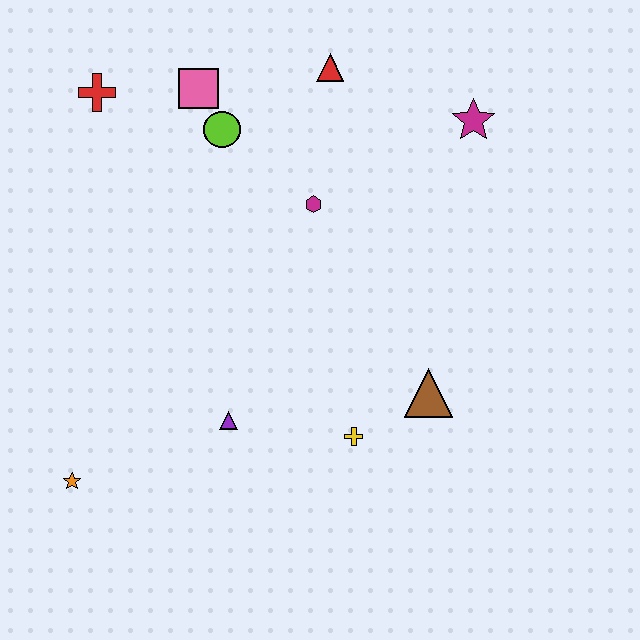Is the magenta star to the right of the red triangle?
Yes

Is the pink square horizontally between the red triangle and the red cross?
Yes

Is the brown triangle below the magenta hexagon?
Yes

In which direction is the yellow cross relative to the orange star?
The yellow cross is to the right of the orange star.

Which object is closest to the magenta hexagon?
The lime circle is closest to the magenta hexagon.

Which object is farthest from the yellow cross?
The red cross is farthest from the yellow cross.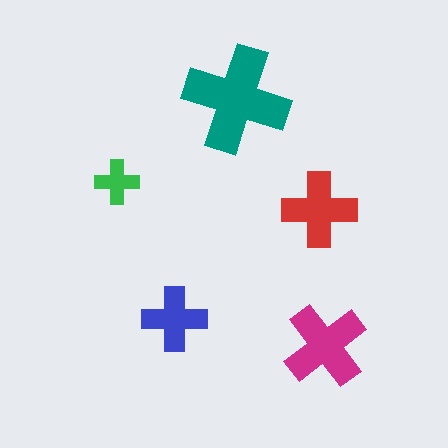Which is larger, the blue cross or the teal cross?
The teal one.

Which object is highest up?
The teal cross is topmost.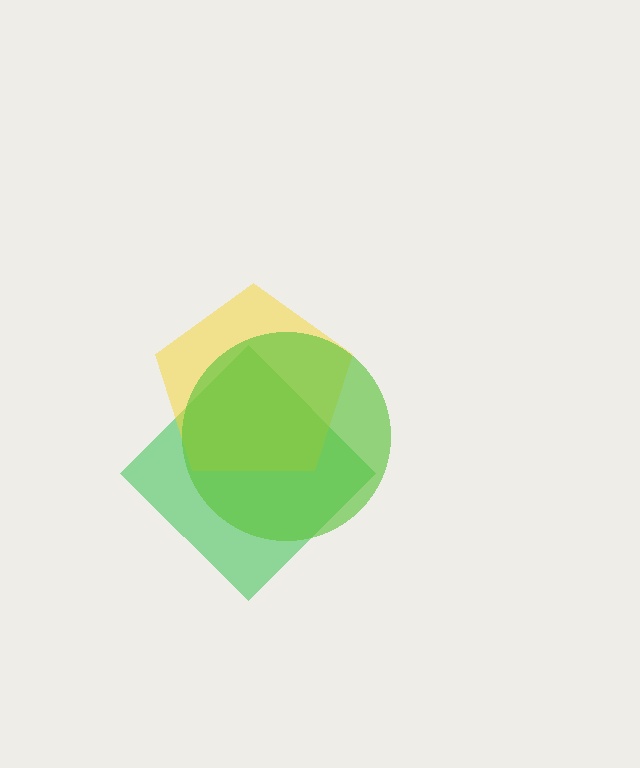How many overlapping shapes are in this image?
There are 3 overlapping shapes in the image.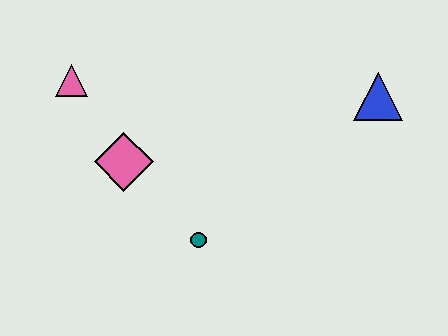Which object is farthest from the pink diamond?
The blue triangle is farthest from the pink diamond.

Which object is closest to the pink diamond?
The pink triangle is closest to the pink diamond.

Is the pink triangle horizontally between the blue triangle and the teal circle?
No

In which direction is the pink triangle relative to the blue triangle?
The pink triangle is to the left of the blue triangle.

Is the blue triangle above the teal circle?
Yes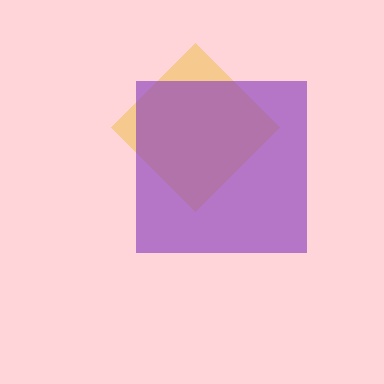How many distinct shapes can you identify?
There are 2 distinct shapes: a yellow diamond, a purple square.